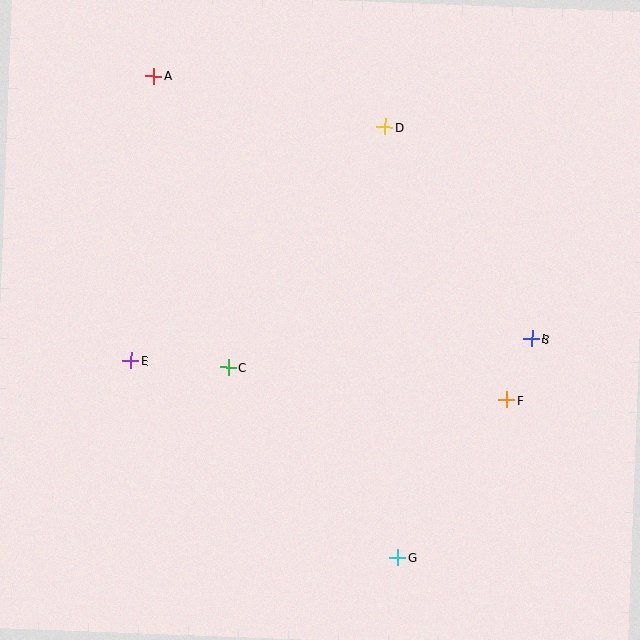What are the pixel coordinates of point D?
Point D is at (385, 127).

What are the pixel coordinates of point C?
Point C is at (228, 367).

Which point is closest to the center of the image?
Point C at (228, 367) is closest to the center.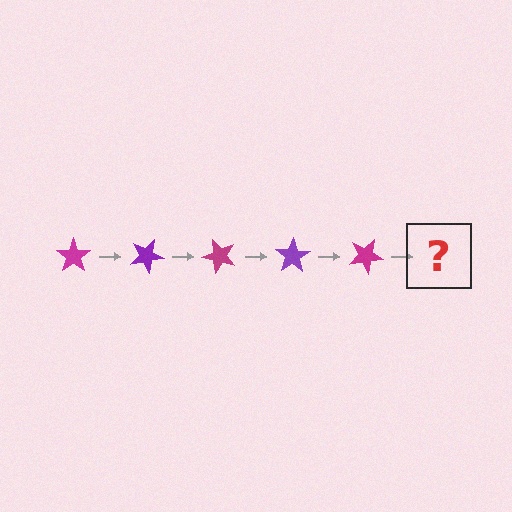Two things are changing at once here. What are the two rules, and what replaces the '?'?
The two rules are that it rotates 25 degrees each step and the color cycles through magenta and purple. The '?' should be a purple star, rotated 125 degrees from the start.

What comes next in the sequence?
The next element should be a purple star, rotated 125 degrees from the start.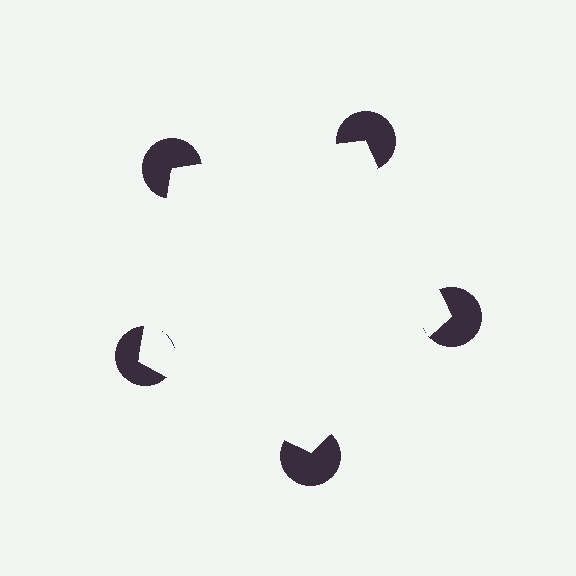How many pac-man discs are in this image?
There are 5 — one at each vertex of the illusory pentagon.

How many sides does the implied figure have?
5 sides.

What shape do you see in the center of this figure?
An illusory pentagon — its edges are inferred from the aligned wedge cuts in the pac-man discs, not physically drawn.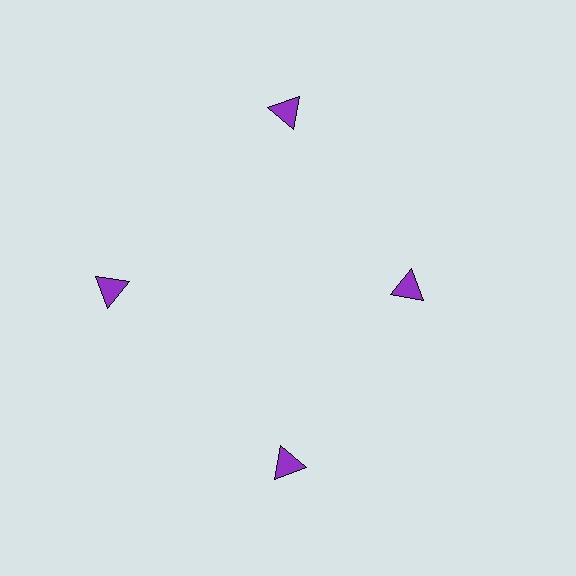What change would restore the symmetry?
The symmetry would be restored by moving it outward, back onto the ring so that all 4 triangles sit at equal angles and equal distance from the center.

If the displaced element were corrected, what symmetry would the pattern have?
It would have 4-fold rotational symmetry — the pattern would map onto itself every 90 degrees.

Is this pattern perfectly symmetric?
No. The 4 purple triangles are arranged in a ring, but one element near the 3 o'clock position is pulled inward toward the center, breaking the 4-fold rotational symmetry.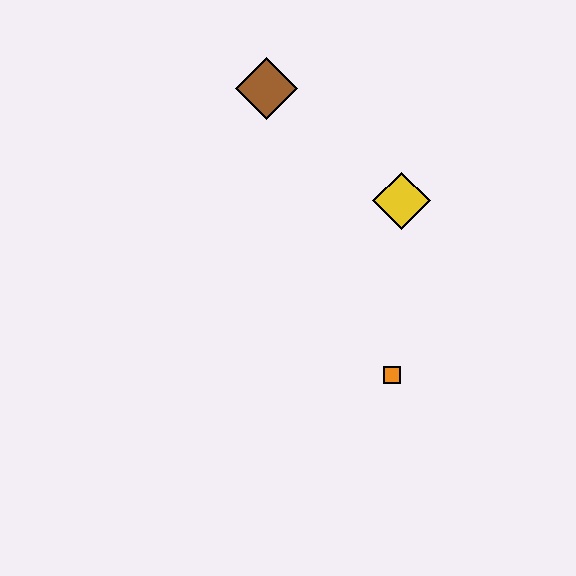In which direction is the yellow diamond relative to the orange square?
The yellow diamond is above the orange square.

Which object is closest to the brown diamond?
The yellow diamond is closest to the brown diamond.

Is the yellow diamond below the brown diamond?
Yes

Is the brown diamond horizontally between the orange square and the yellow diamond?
No